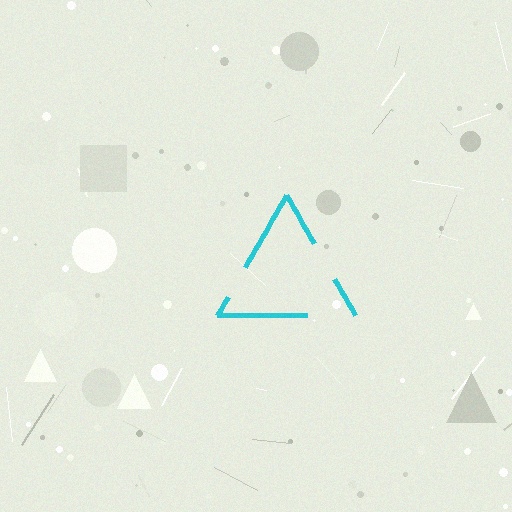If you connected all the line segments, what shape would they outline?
They would outline a triangle.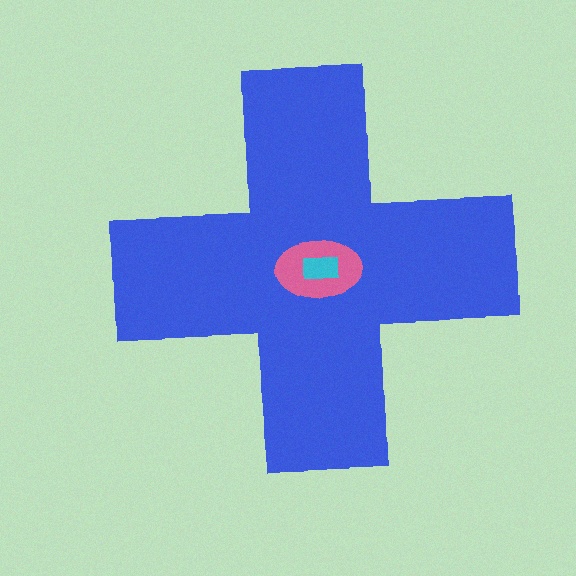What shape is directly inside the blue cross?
The pink ellipse.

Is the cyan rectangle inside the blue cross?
Yes.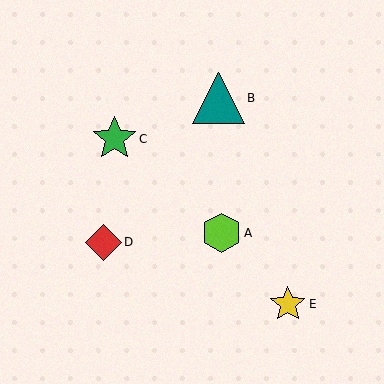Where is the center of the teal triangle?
The center of the teal triangle is at (219, 98).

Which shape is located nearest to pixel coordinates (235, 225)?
The lime hexagon (labeled A) at (221, 233) is nearest to that location.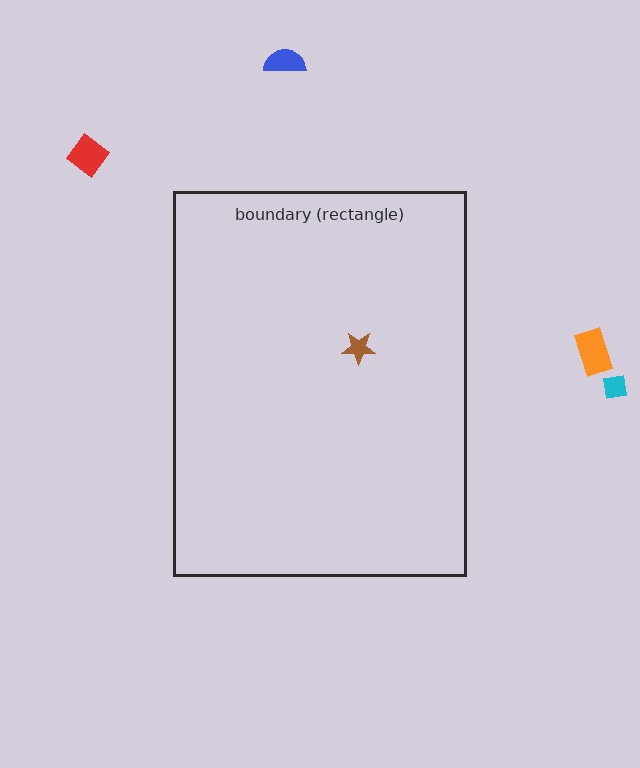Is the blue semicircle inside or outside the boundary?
Outside.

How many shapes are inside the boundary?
1 inside, 4 outside.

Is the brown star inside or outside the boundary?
Inside.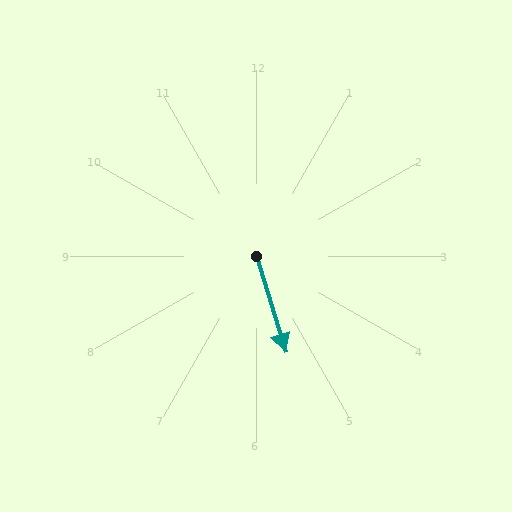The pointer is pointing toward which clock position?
Roughly 5 o'clock.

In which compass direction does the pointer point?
South.